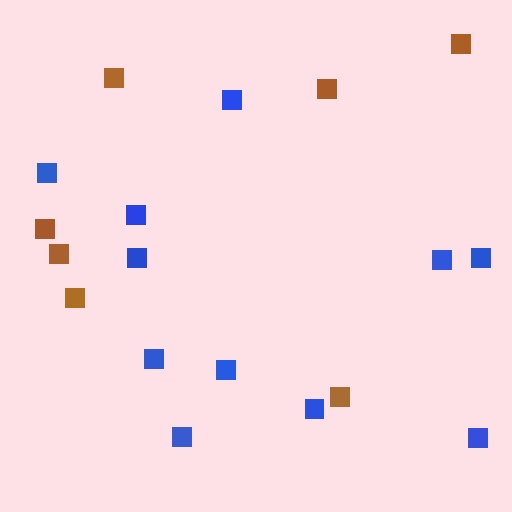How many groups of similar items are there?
There are 2 groups: one group of brown squares (7) and one group of blue squares (11).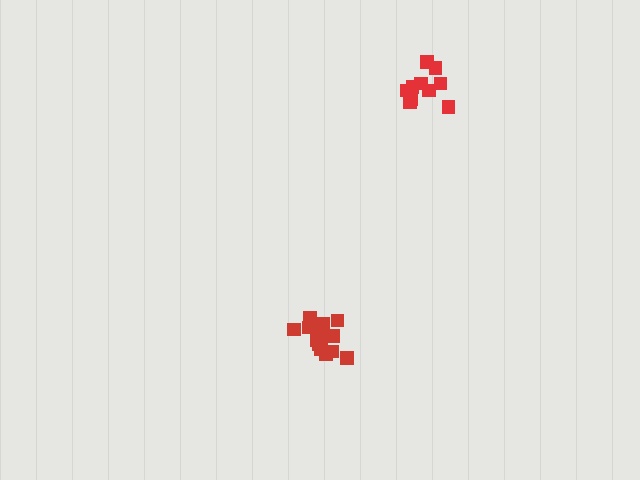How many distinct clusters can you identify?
There are 2 distinct clusters.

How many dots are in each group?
Group 1: 15 dots, Group 2: 10 dots (25 total).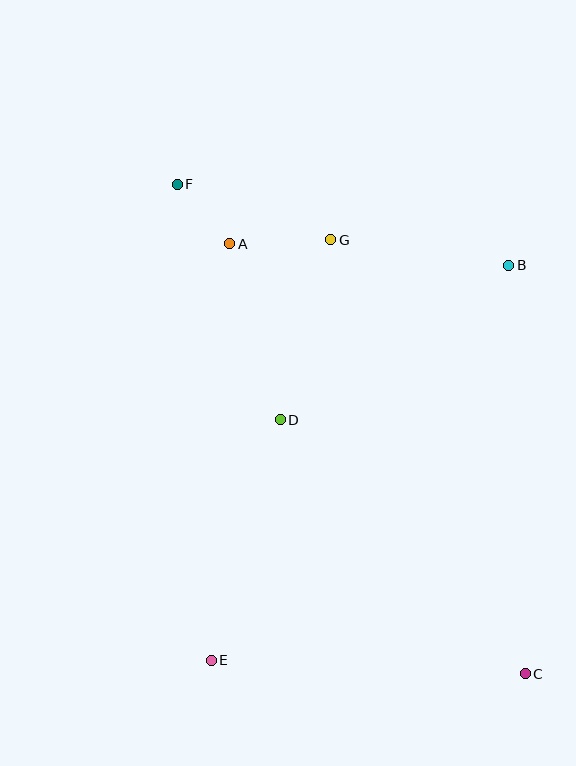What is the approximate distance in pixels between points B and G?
The distance between B and G is approximately 180 pixels.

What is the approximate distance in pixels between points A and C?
The distance between A and C is approximately 522 pixels.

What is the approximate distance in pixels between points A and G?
The distance between A and G is approximately 101 pixels.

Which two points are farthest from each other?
Points C and F are farthest from each other.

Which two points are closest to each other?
Points A and F are closest to each other.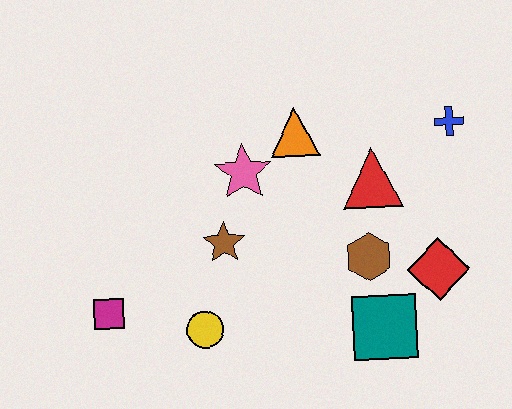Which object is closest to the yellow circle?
The brown star is closest to the yellow circle.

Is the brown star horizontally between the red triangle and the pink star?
No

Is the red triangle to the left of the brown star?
No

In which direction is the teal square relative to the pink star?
The teal square is below the pink star.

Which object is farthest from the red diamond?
The magenta square is farthest from the red diamond.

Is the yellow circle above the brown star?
No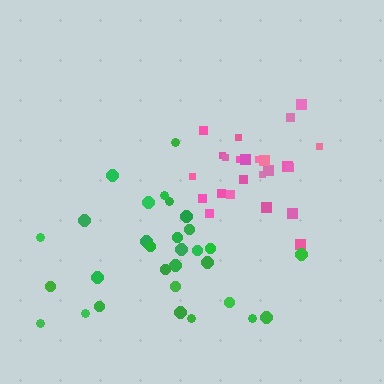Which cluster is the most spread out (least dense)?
Green.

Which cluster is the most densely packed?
Pink.